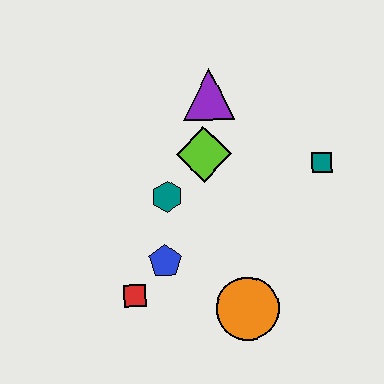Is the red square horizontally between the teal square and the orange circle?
No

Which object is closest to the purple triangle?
The lime diamond is closest to the purple triangle.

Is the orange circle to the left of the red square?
No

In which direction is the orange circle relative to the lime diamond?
The orange circle is below the lime diamond.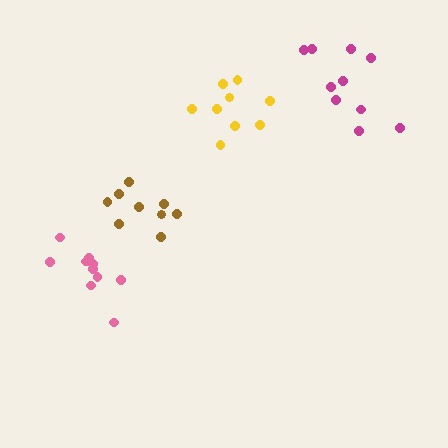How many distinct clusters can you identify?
There are 4 distinct clusters.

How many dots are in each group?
Group 1: 9 dots, Group 2: 10 dots, Group 3: 10 dots, Group 4: 9 dots (38 total).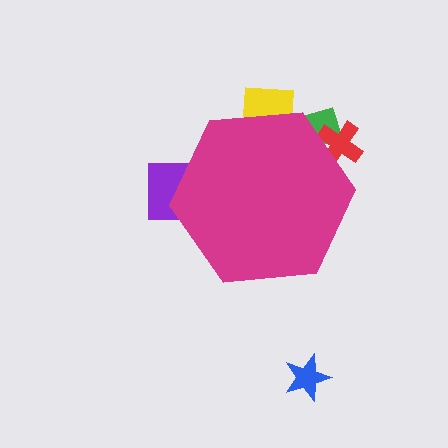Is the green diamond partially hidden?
Yes, the green diamond is partially hidden behind the magenta hexagon.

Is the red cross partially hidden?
Yes, the red cross is partially hidden behind the magenta hexagon.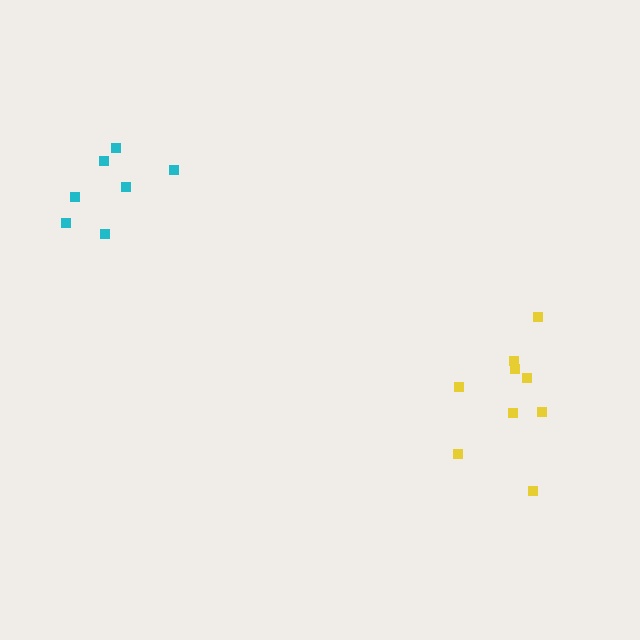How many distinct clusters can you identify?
There are 2 distinct clusters.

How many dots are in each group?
Group 1: 7 dots, Group 2: 9 dots (16 total).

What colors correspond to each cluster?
The clusters are colored: cyan, yellow.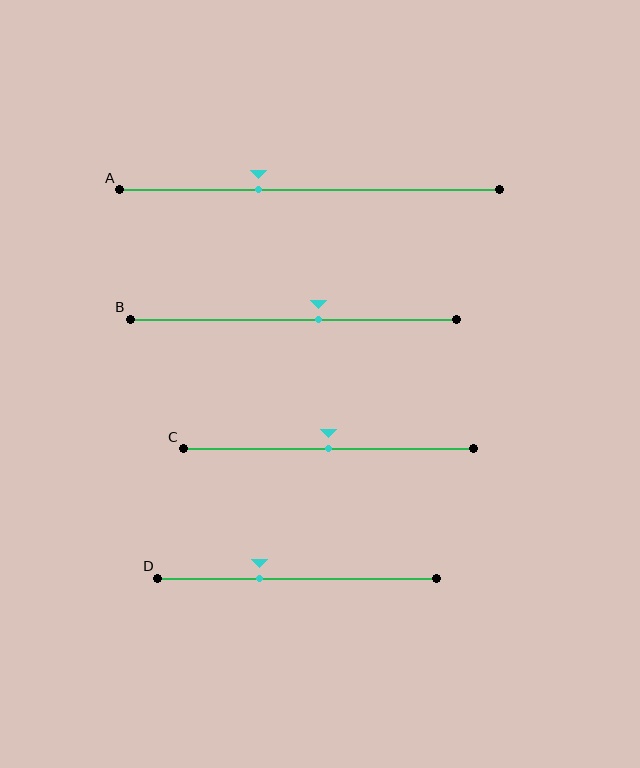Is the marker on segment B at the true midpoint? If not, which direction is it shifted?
No, the marker on segment B is shifted to the right by about 8% of the segment length.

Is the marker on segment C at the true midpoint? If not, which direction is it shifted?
Yes, the marker on segment C is at the true midpoint.